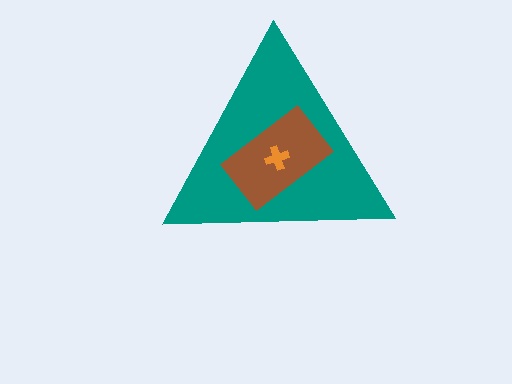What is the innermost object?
The orange cross.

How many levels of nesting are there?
3.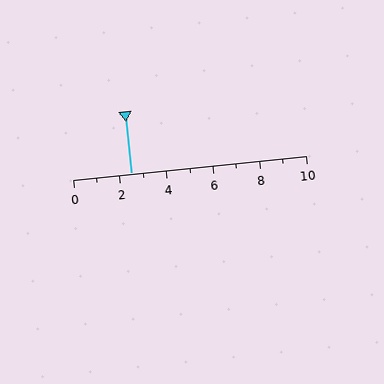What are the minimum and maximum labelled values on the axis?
The axis runs from 0 to 10.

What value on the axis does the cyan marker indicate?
The marker indicates approximately 2.5.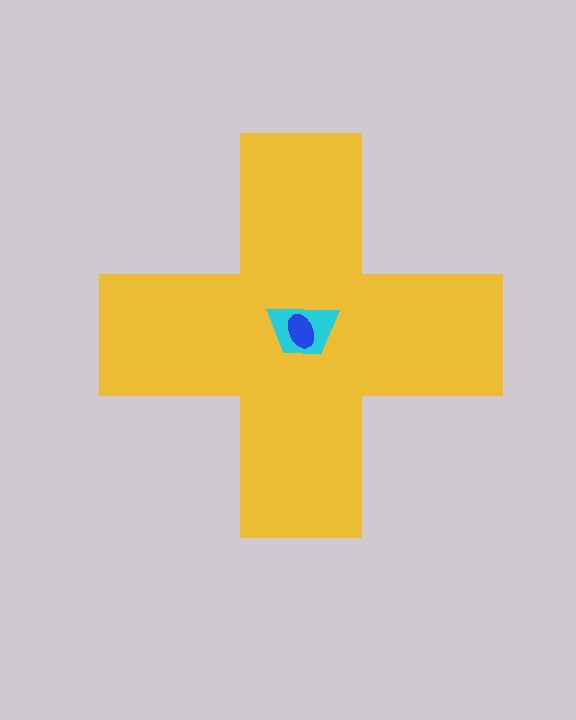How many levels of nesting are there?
3.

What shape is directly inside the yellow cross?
The cyan trapezoid.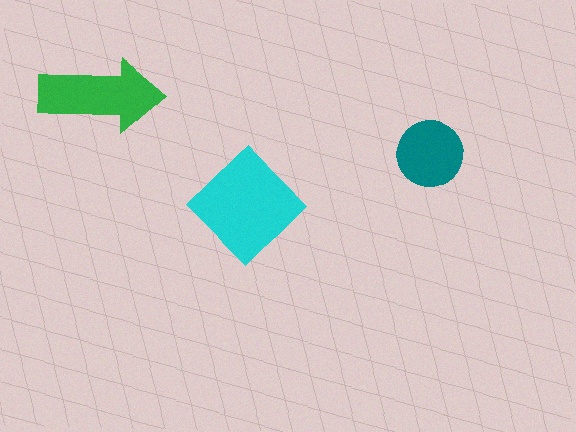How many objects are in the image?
There are 3 objects in the image.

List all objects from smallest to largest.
The teal circle, the green arrow, the cyan diamond.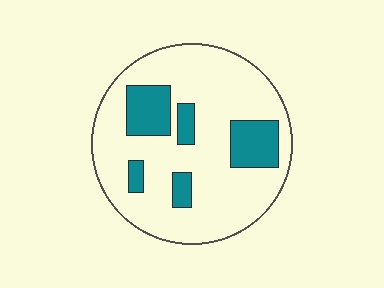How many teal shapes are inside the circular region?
5.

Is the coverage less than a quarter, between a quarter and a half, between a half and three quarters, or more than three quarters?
Less than a quarter.